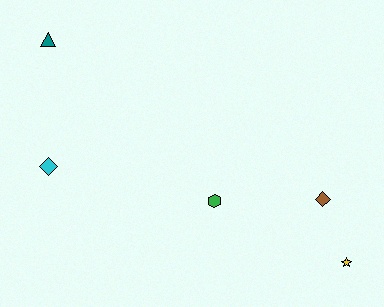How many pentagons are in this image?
There are no pentagons.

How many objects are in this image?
There are 5 objects.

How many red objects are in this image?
There are no red objects.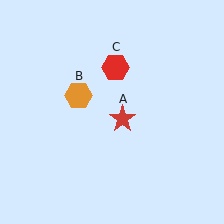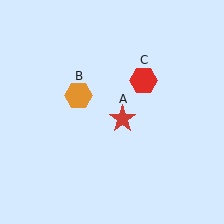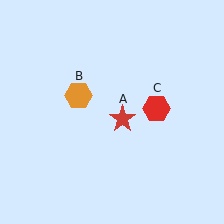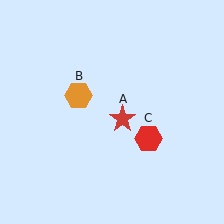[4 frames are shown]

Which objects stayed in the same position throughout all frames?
Red star (object A) and orange hexagon (object B) remained stationary.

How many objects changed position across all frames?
1 object changed position: red hexagon (object C).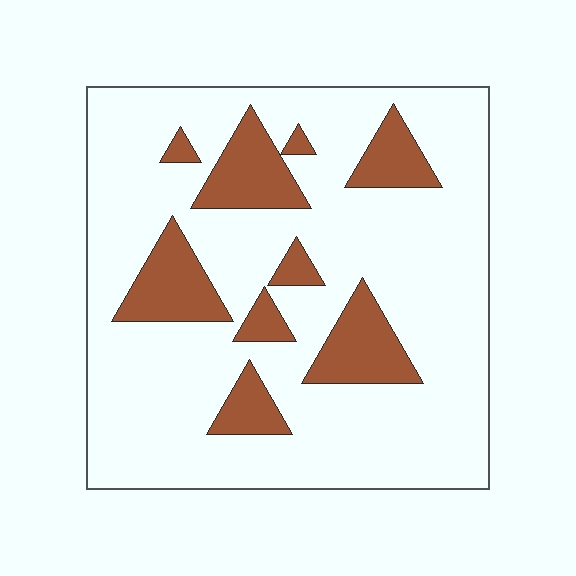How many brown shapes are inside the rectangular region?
9.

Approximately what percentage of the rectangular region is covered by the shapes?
Approximately 20%.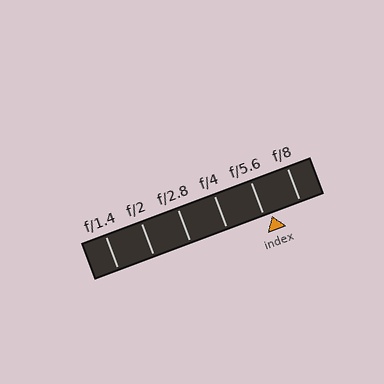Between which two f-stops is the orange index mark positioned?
The index mark is between f/5.6 and f/8.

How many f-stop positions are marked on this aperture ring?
There are 6 f-stop positions marked.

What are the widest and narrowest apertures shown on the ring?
The widest aperture shown is f/1.4 and the narrowest is f/8.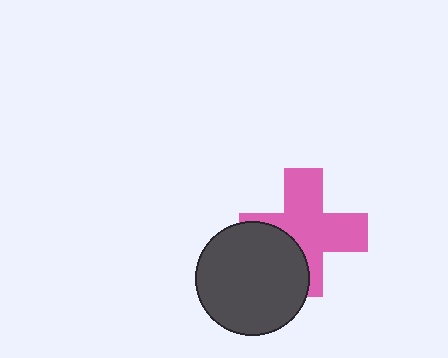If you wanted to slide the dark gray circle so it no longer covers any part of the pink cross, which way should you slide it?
Slide it toward the lower-left — that is the most direct way to separate the two shapes.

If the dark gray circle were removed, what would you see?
You would see the complete pink cross.